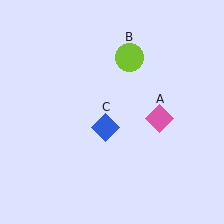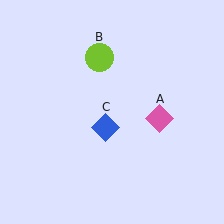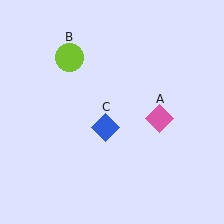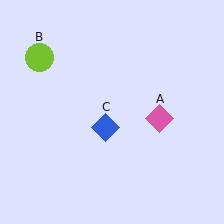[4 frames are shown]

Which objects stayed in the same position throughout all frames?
Pink diamond (object A) and blue diamond (object C) remained stationary.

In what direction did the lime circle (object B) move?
The lime circle (object B) moved left.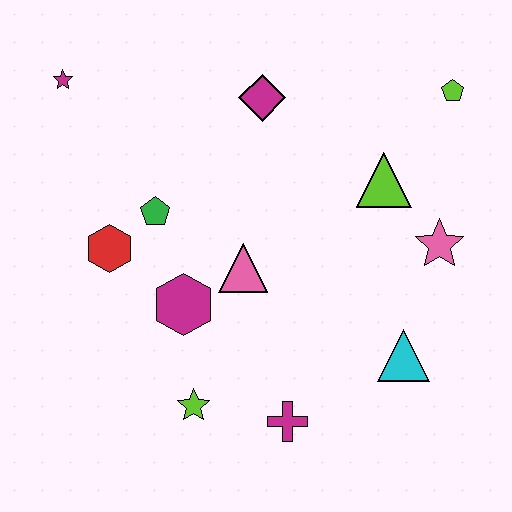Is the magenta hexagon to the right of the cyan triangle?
No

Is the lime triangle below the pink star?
No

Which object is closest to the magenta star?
The green pentagon is closest to the magenta star.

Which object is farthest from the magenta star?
The cyan triangle is farthest from the magenta star.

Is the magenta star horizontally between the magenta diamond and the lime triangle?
No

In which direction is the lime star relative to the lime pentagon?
The lime star is below the lime pentagon.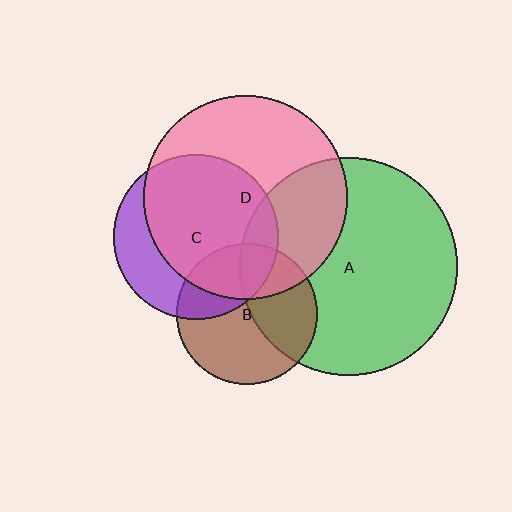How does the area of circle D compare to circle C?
Approximately 1.5 times.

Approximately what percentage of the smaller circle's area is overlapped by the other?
Approximately 35%.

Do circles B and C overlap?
Yes.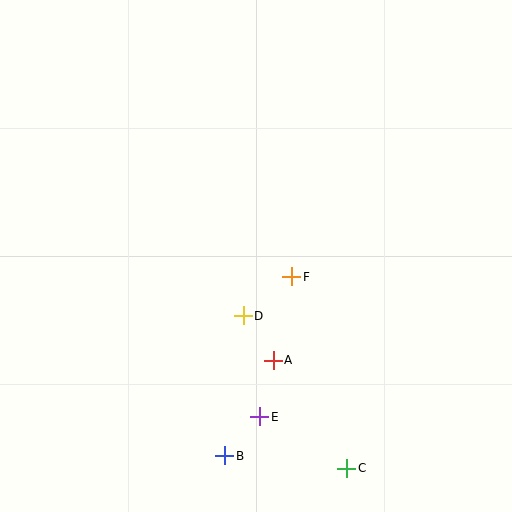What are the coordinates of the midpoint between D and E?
The midpoint between D and E is at (251, 366).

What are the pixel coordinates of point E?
Point E is at (260, 417).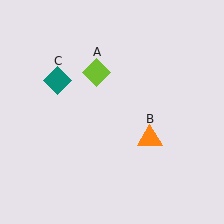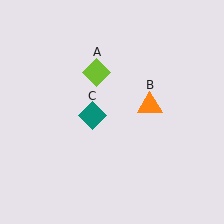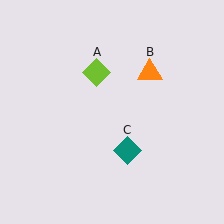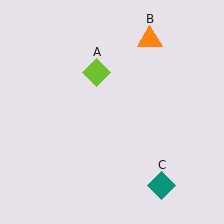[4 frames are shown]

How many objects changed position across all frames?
2 objects changed position: orange triangle (object B), teal diamond (object C).